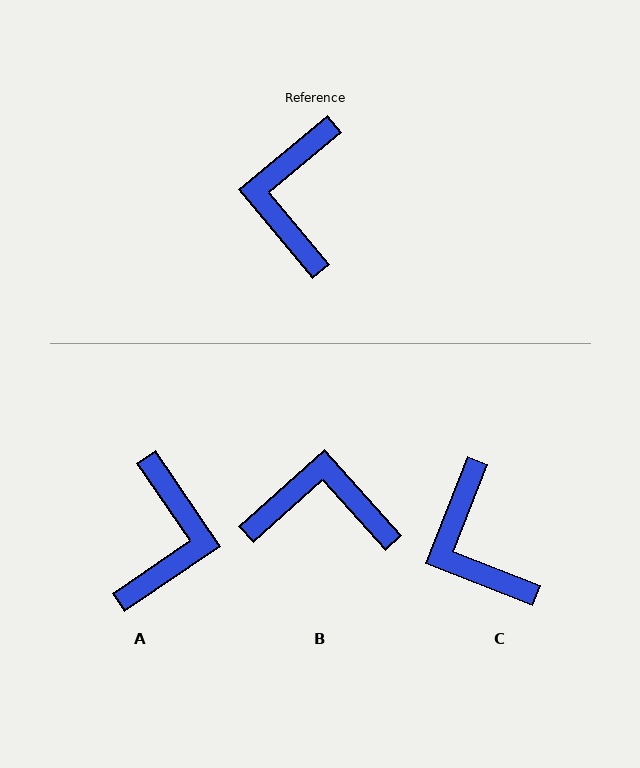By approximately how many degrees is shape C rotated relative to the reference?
Approximately 29 degrees counter-clockwise.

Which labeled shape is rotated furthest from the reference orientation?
A, about 175 degrees away.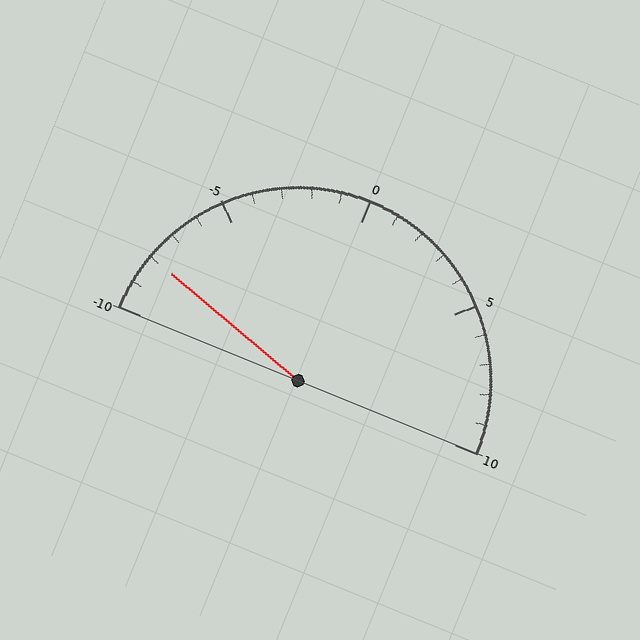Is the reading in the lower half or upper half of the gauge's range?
The reading is in the lower half of the range (-10 to 10).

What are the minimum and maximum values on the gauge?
The gauge ranges from -10 to 10.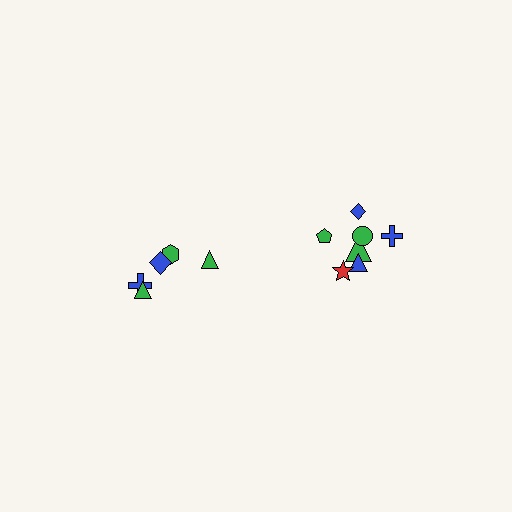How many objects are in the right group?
There are 7 objects.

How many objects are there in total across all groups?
There are 12 objects.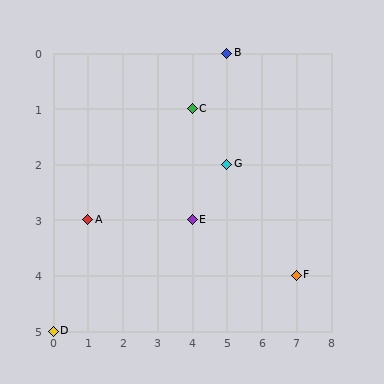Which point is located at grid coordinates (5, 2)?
Point G is at (5, 2).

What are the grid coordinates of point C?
Point C is at grid coordinates (4, 1).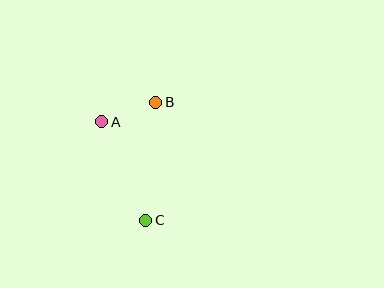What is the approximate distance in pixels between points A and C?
The distance between A and C is approximately 108 pixels.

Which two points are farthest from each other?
Points B and C are farthest from each other.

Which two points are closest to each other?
Points A and B are closest to each other.